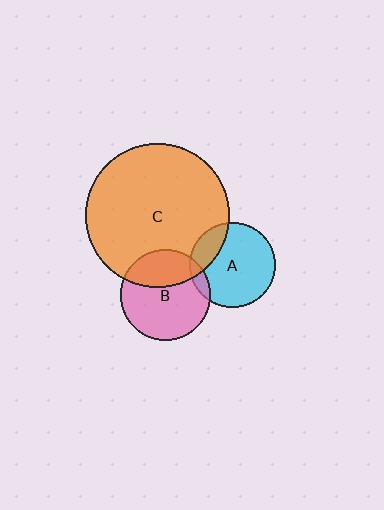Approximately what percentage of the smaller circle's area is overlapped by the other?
Approximately 10%.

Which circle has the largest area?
Circle C (orange).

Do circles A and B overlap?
Yes.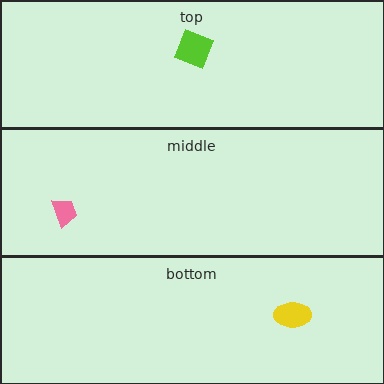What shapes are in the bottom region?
The yellow ellipse.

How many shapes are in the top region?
1.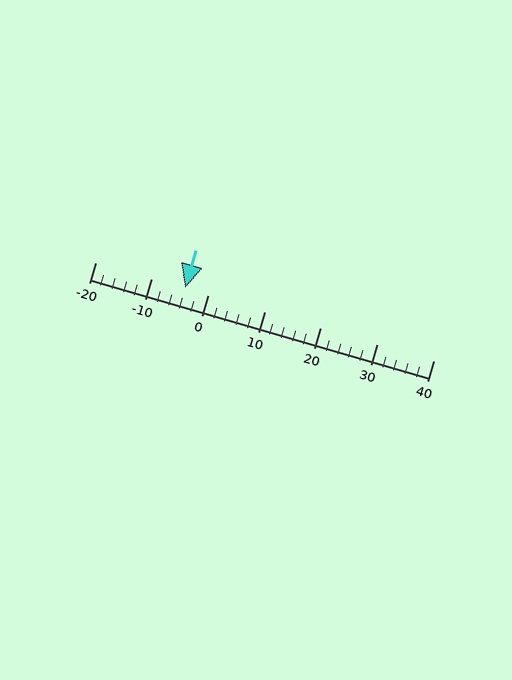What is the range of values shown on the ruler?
The ruler shows values from -20 to 40.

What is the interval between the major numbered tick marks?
The major tick marks are spaced 10 units apart.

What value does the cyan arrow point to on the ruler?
The cyan arrow points to approximately -4.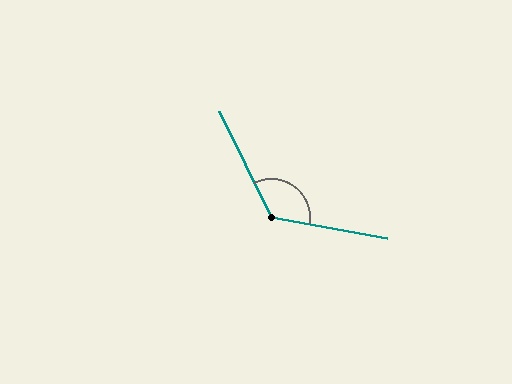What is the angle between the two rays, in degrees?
Approximately 126 degrees.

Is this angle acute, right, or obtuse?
It is obtuse.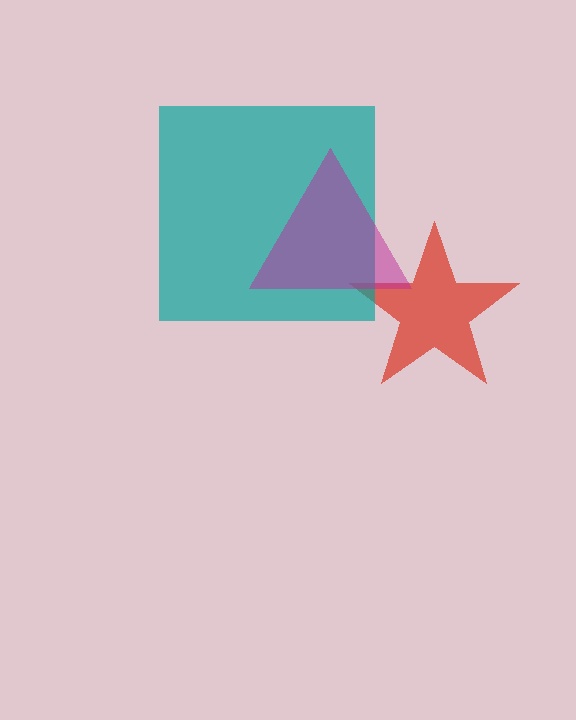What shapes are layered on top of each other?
The layered shapes are: a red star, a teal square, a magenta triangle.